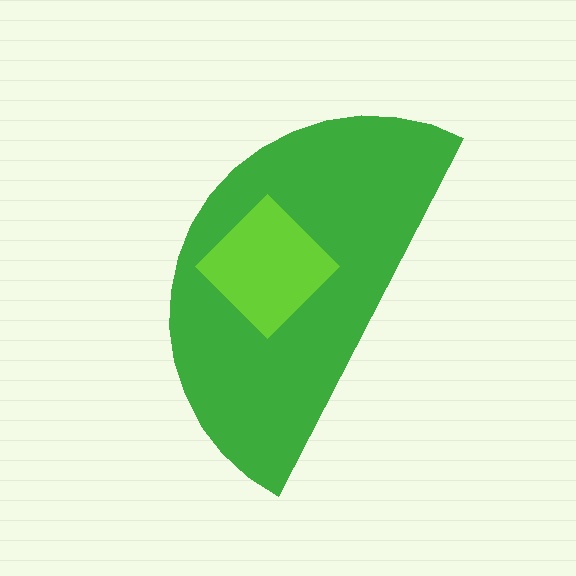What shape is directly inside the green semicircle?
The lime diamond.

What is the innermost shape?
The lime diamond.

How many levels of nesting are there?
2.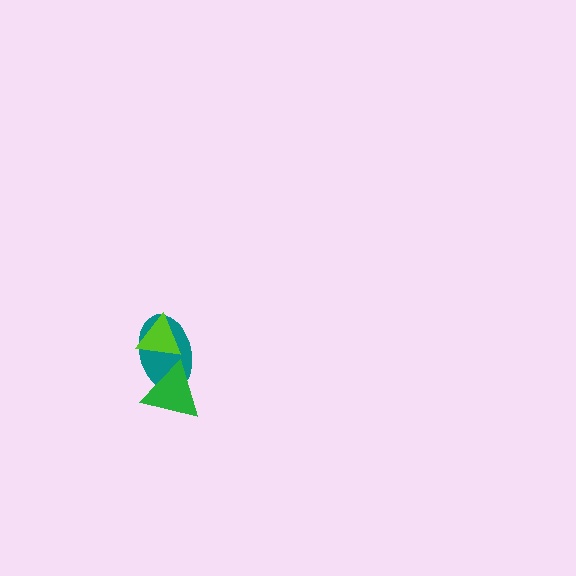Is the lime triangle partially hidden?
No, no other shape covers it.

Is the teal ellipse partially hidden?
Yes, it is partially covered by another shape.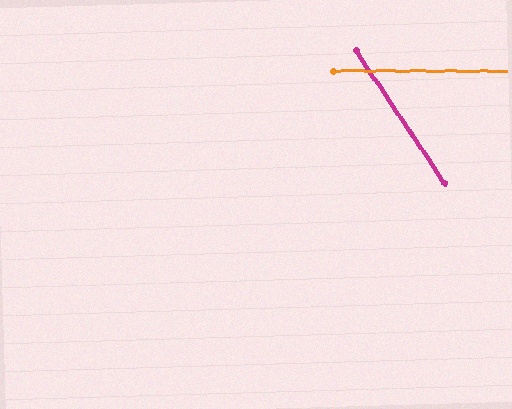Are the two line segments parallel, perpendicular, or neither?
Neither parallel nor perpendicular — they differ by about 56°.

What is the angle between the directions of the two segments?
Approximately 56 degrees.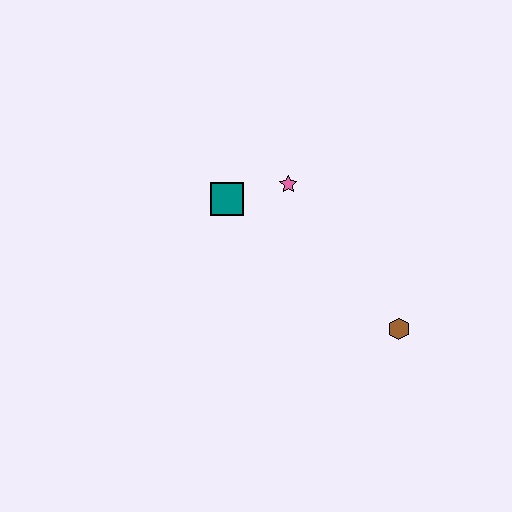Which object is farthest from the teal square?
The brown hexagon is farthest from the teal square.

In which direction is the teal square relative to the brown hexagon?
The teal square is to the left of the brown hexagon.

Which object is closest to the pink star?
The teal square is closest to the pink star.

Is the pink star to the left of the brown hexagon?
Yes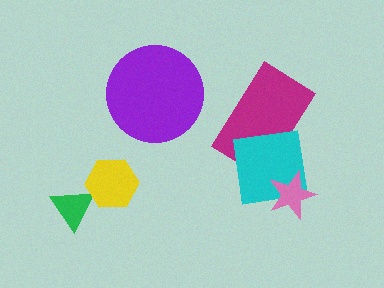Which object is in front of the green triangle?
The yellow hexagon is in front of the green triangle.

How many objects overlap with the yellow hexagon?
1 object overlaps with the yellow hexagon.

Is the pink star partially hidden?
No, no other shape covers it.